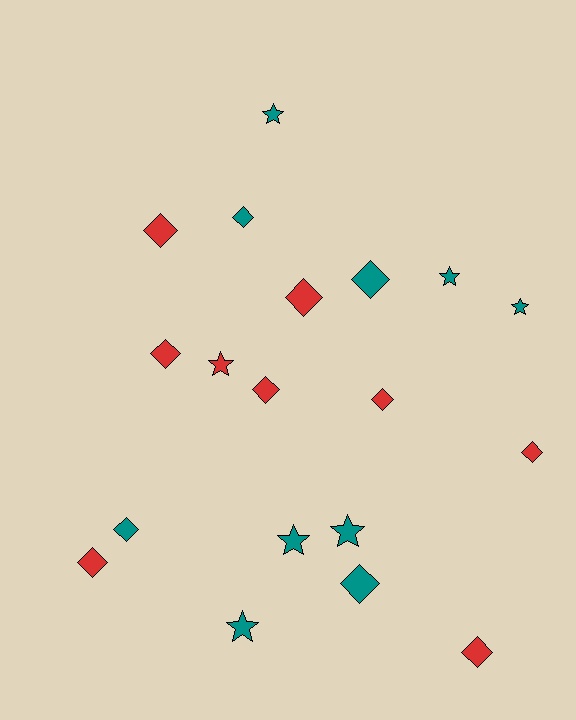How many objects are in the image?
There are 19 objects.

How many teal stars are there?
There are 6 teal stars.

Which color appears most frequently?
Teal, with 10 objects.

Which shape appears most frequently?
Diamond, with 12 objects.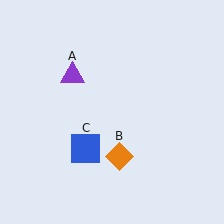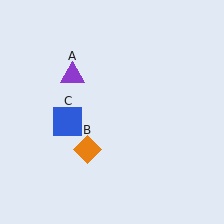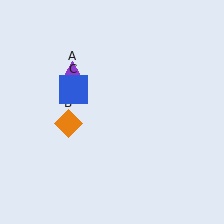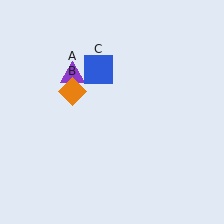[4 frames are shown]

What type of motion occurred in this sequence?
The orange diamond (object B), blue square (object C) rotated clockwise around the center of the scene.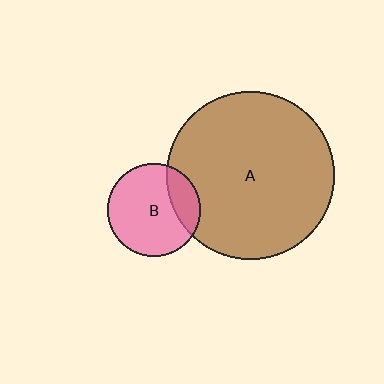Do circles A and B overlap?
Yes.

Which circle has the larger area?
Circle A (brown).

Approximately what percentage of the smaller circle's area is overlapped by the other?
Approximately 20%.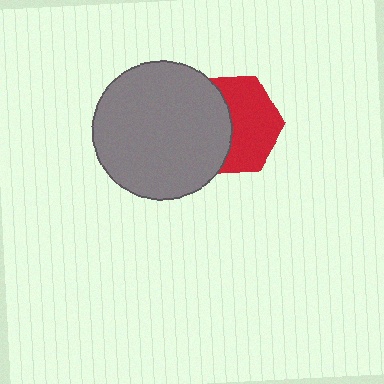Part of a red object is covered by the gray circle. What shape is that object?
It is a hexagon.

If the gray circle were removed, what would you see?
You would see the complete red hexagon.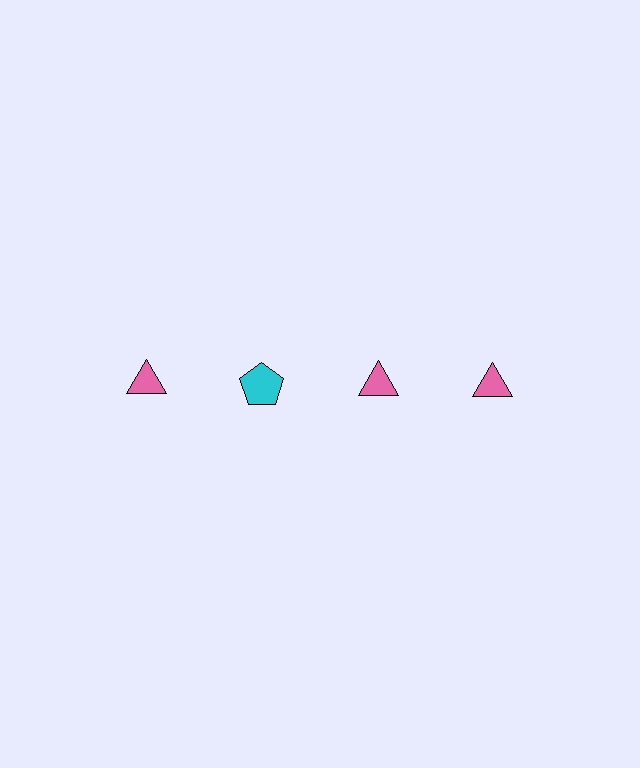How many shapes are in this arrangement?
There are 4 shapes arranged in a grid pattern.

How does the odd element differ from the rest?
It differs in both color (cyan instead of pink) and shape (pentagon instead of triangle).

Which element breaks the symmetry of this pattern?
The cyan pentagon in the top row, second from left column breaks the symmetry. All other shapes are pink triangles.